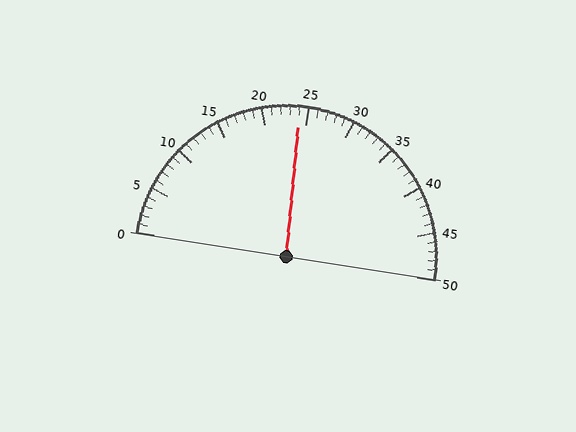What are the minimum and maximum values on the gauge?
The gauge ranges from 0 to 50.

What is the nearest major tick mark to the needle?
The nearest major tick mark is 25.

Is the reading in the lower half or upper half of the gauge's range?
The reading is in the lower half of the range (0 to 50).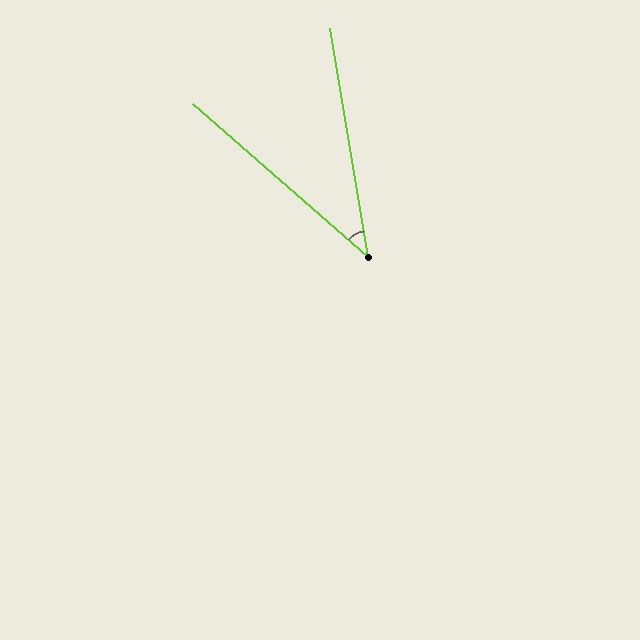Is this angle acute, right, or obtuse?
It is acute.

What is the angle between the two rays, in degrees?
Approximately 40 degrees.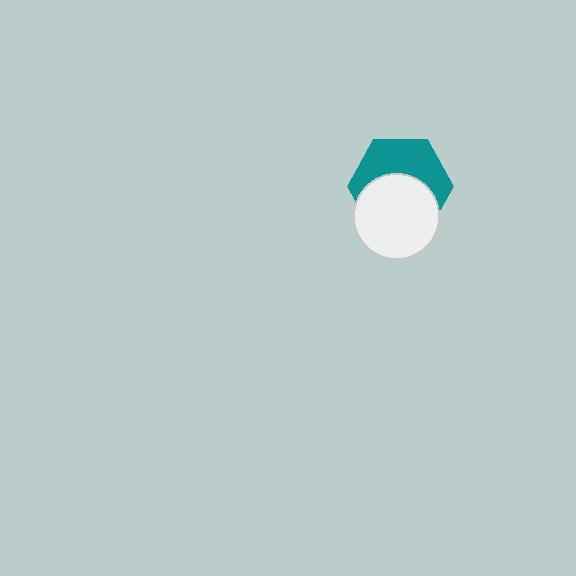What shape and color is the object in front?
The object in front is a white circle.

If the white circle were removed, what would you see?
You would see the complete teal hexagon.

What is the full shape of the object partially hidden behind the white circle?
The partially hidden object is a teal hexagon.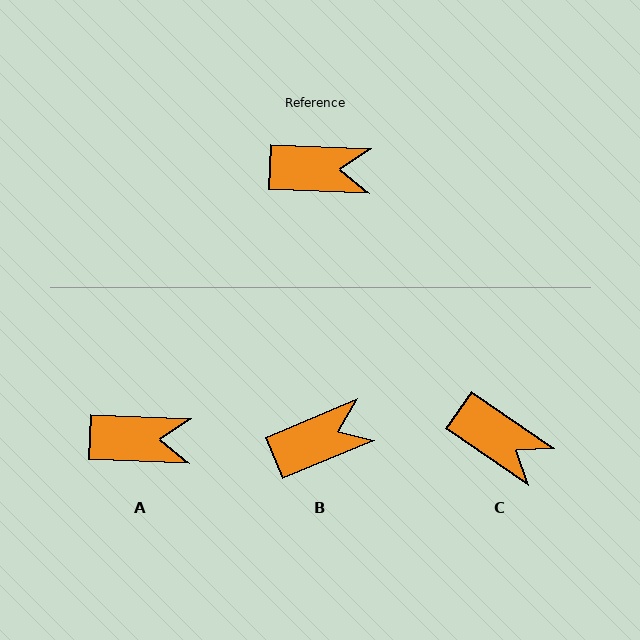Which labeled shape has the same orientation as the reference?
A.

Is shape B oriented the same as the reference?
No, it is off by about 25 degrees.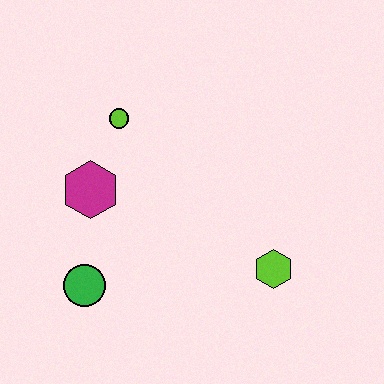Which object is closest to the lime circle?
The magenta hexagon is closest to the lime circle.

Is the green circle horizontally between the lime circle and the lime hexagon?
No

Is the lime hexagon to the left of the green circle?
No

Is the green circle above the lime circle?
No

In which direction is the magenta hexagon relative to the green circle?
The magenta hexagon is above the green circle.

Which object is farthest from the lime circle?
The lime hexagon is farthest from the lime circle.